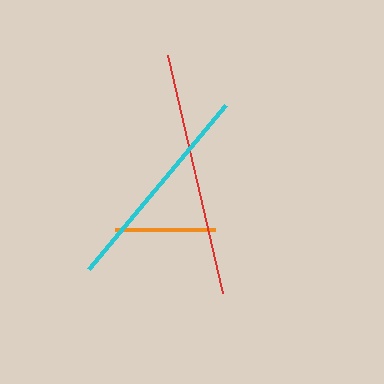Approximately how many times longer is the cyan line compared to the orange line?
The cyan line is approximately 2.1 times the length of the orange line.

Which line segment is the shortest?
The orange line is the shortest at approximately 100 pixels.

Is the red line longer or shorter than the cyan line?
The red line is longer than the cyan line.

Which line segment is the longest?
The red line is the longest at approximately 244 pixels.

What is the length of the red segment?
The red segment is approximately 244 pixels long.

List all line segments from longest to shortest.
From longest to shortest: red, cyan, orange.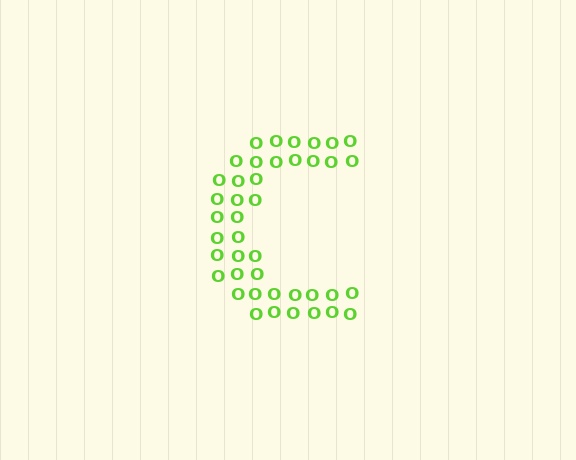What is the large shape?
The large shape is the letter C.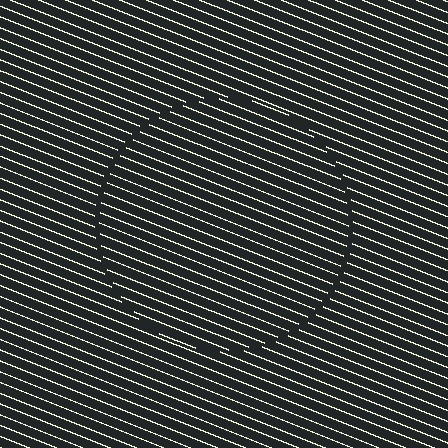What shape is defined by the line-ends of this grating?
An illusory circle. The interior of the shape contains the same grating, shifted by half a period — the contour is defined by the phase discontinuity where line-ends from the inner and outer gratings abut.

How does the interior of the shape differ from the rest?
The interior of the shape contains the same grating, shifted by half a period — the contour is defined by the phase discontinuity where line-ends from the inner and outer gratings abut.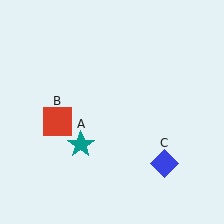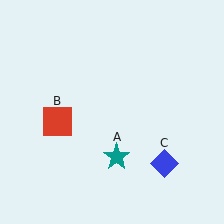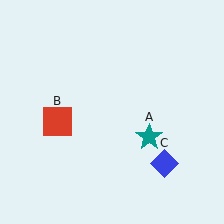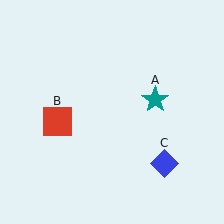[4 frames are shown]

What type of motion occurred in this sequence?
The teal star (object A) rotated counterclockwise around the center of the scene.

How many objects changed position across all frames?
1 object changed position: teal star (object A).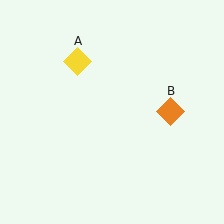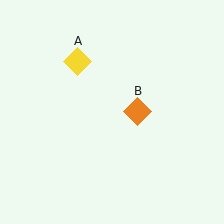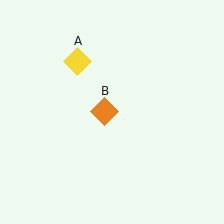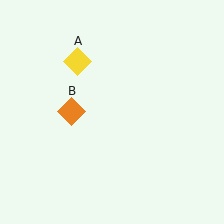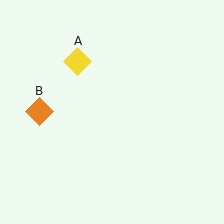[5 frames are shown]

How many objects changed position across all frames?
1 object changed position: orange diamond (object B).